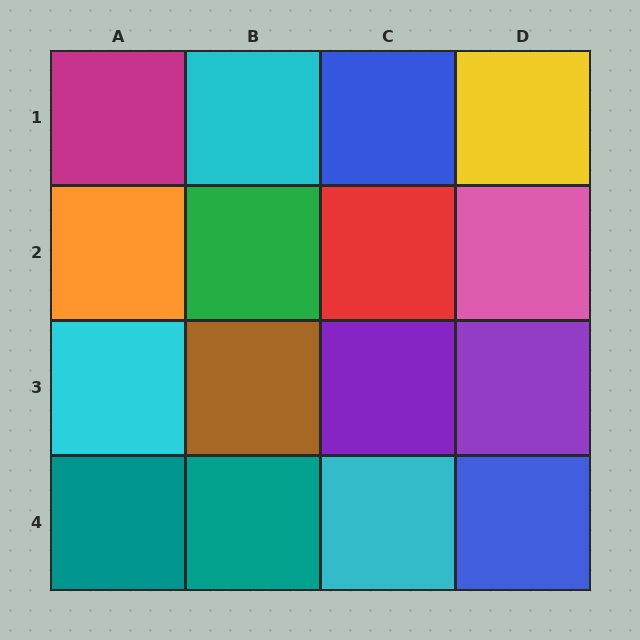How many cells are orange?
1 cell is orange.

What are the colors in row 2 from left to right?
Orange, green, red, pink.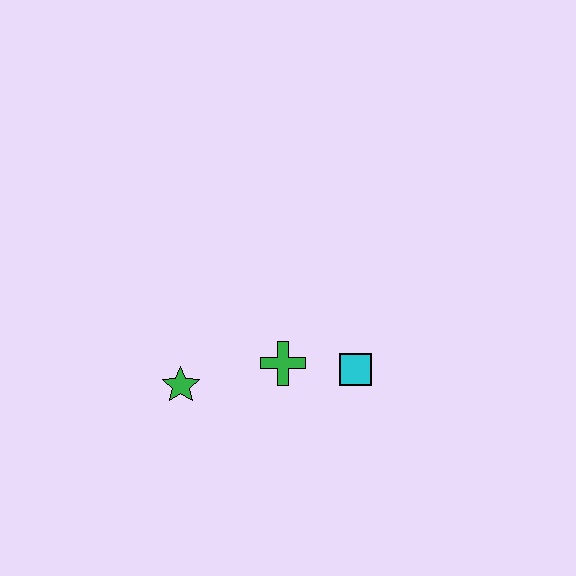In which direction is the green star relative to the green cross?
The green star is to the left of the green cross.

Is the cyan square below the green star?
No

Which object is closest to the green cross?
The cyan square is closest to the green cross.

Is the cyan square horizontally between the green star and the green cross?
No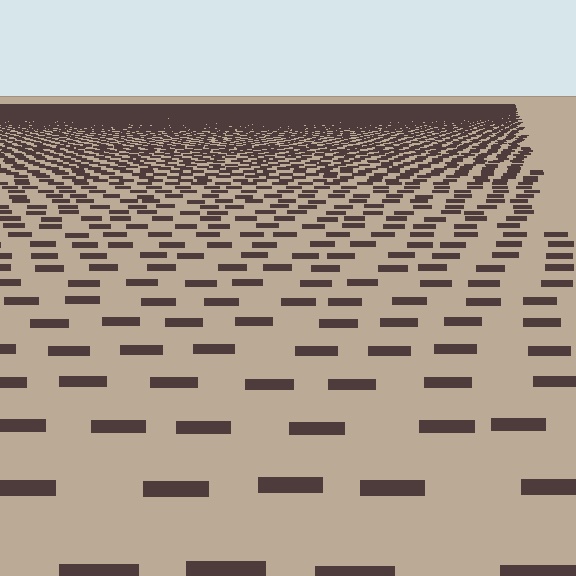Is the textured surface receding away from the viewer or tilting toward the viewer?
The surface is receding away from the viewer. Texture elements get smaller and denser toward the top.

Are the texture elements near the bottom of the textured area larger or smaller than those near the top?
Larger. Near the bottom, elements are closer to the viewer and appear at a bigger on-screen size.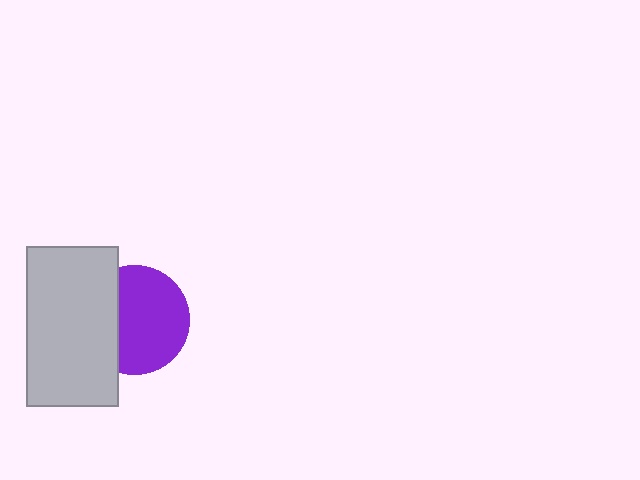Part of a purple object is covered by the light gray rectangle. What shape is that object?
It is a circle.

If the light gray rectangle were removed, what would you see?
You would see the complete purple circle.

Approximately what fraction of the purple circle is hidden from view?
Roughly 33% of the purple circle is hidden behind the light gray rectangle.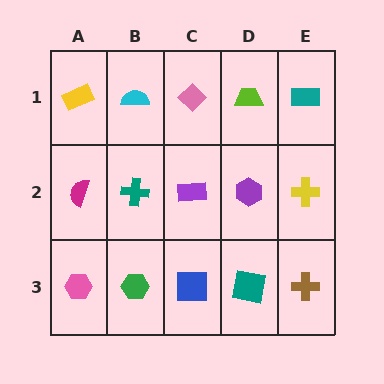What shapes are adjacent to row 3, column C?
A purple rectangle (row 2, column C), a green hexagon (row 3, column B), a teal square (row 3, column D).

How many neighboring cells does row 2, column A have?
3.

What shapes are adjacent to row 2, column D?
A lime trapezoid (row 1, column D), a teal square (row 3, column D), a purple rectangle (row 2, column C), a yellow cross (row 2, column E).